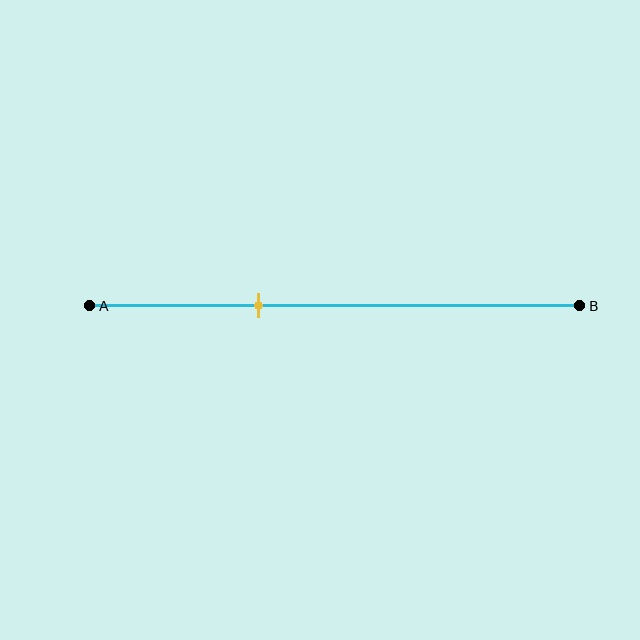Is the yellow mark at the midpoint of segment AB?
No, the mark is at about 35% from A, not at the 50% midpoint.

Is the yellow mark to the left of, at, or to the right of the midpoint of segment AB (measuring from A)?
The yellow mark is to the left of the midpoint of segment AB.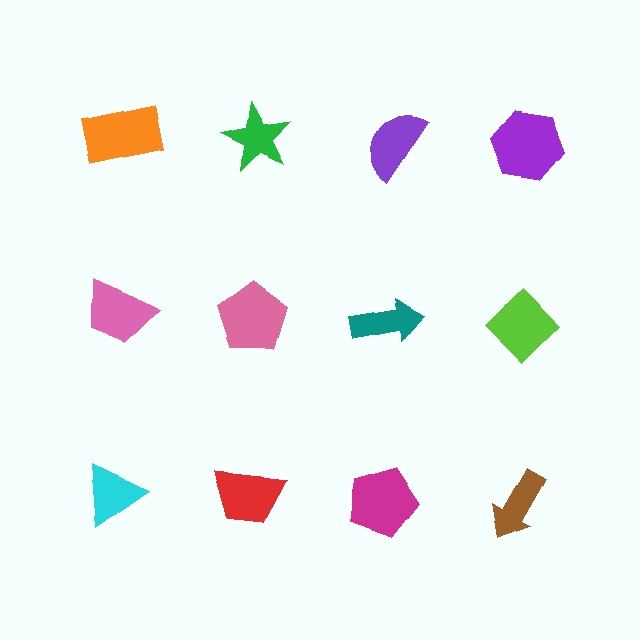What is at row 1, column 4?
A purple hexagon.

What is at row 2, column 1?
A pink trapezoid.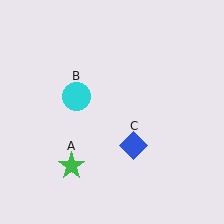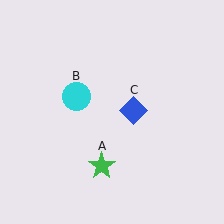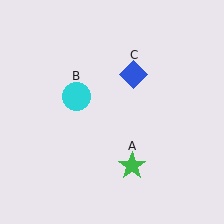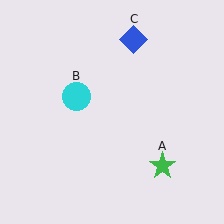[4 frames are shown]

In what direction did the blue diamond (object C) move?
The blue diamond (object C) moved up.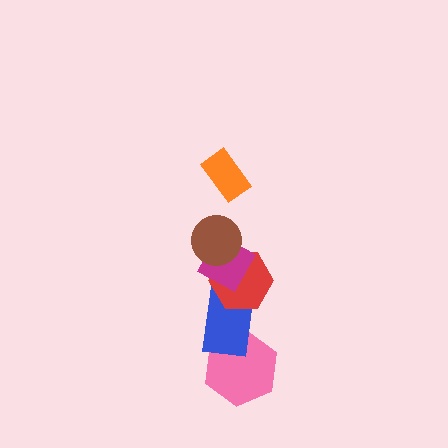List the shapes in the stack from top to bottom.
From top to bottom: the orange rectangle, the brown circle, the magenta diamond, the red hexagon, the blue rectangle, the pink hexagon.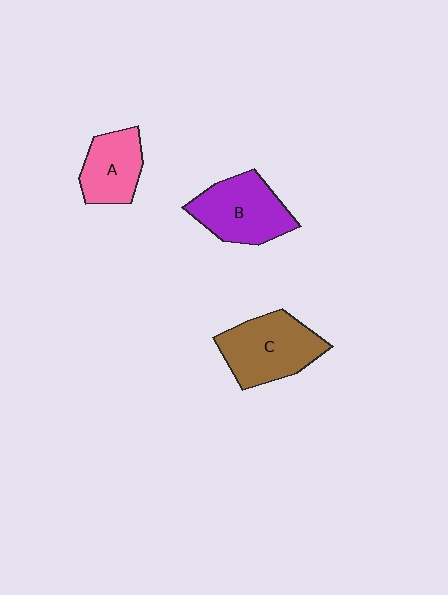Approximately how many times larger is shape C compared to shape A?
Approximately 1.4 times.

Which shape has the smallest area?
Shape A (pink).